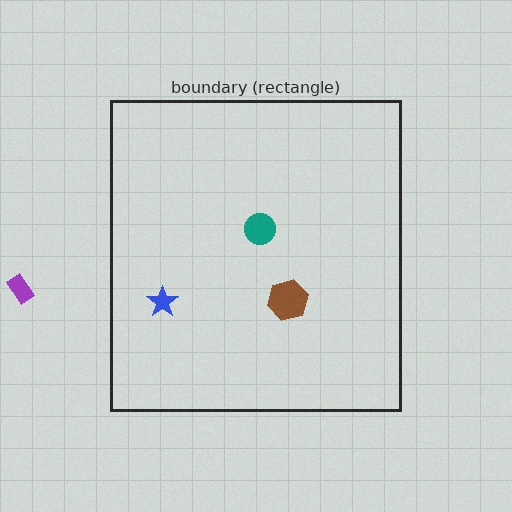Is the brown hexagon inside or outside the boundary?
Inside.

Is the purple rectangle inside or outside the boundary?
Outside.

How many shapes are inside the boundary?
3 inside, 1 outside.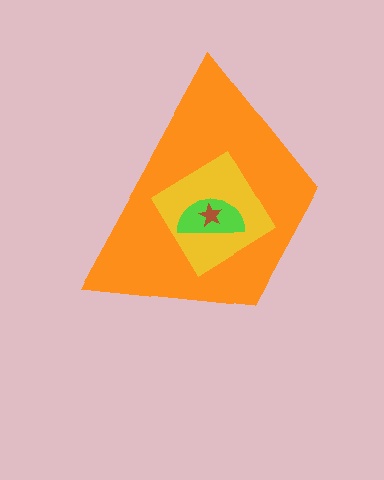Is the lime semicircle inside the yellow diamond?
Yes.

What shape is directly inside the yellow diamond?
The lime semicircle.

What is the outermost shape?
The orange trapezoid.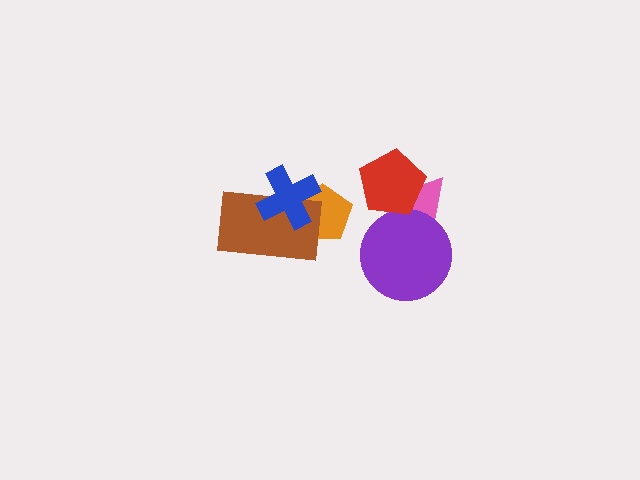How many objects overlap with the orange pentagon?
2 objects overlap with the orange pentagon.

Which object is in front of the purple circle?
The red pentagon is in front of the purple circle.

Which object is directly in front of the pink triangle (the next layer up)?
The purple circle is directly in front of the pink triangle.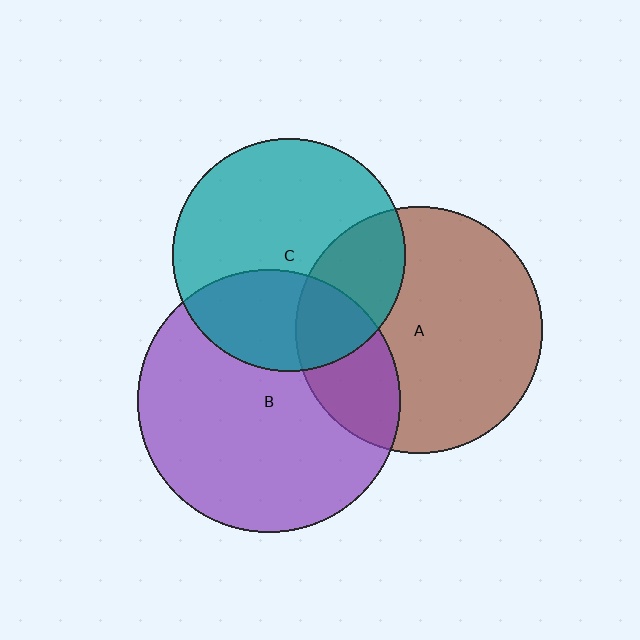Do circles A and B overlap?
Yes.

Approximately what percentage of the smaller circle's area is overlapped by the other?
Approximately 25%.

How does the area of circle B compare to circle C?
Approximately 1.3 times.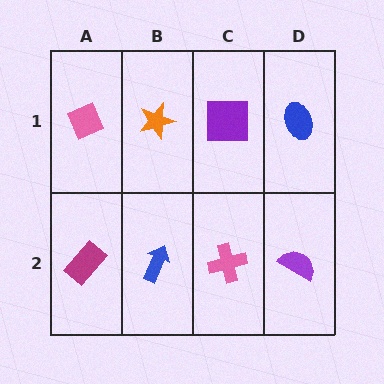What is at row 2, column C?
A pink cross.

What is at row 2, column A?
A magenta rectangle.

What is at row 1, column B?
An orange star.